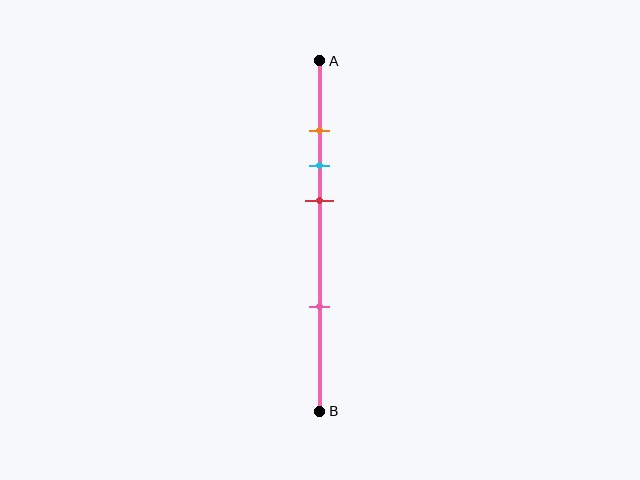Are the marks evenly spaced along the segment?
No, the marks are not evenly spaced.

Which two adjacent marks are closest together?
The orange and cyan marks are the closest adjacent pair.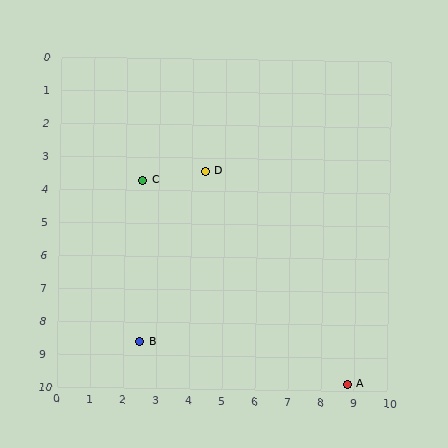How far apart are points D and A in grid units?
Points D and A are about 7.8 grid units apart.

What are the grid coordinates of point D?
Point D is at approximately (4.4, 3.4).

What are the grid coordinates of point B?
Point B is at approximately (2.5, 8.6).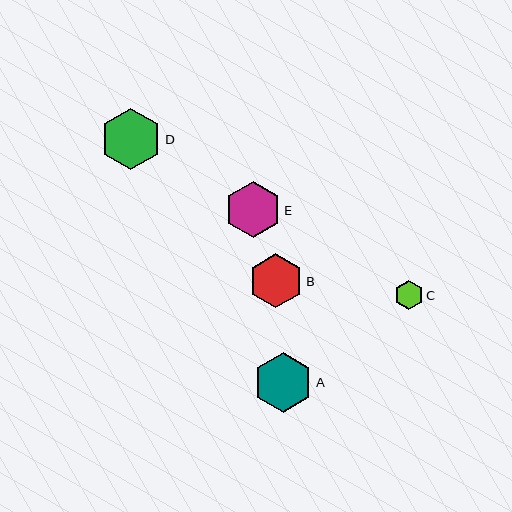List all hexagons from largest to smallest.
From largest to smallest: D, A, E, B, C.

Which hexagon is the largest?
Hexagon D is the largest with a size of approximately 61 pixels.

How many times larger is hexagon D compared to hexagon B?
Hexagon D is approximately 1.1 times the size of hexagon B.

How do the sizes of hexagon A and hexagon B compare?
Hexagon A and hexagon B are approximately the same size.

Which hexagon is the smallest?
Hexagon C is the smallest with a size of approximately 29 pixels.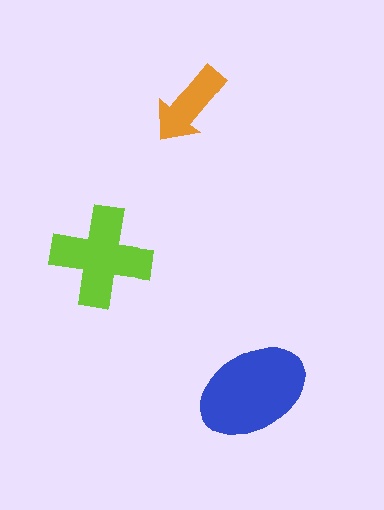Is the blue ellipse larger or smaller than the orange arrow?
Larger.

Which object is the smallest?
The orange arrow.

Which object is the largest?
The blue ellipse.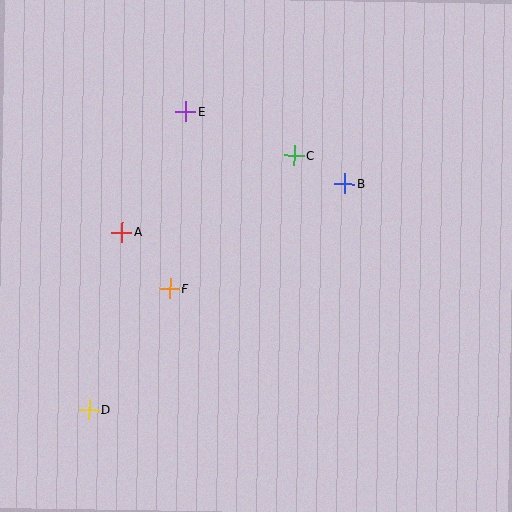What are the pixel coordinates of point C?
Point C is at (294, 155).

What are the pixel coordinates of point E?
Point E is at (186, 112).